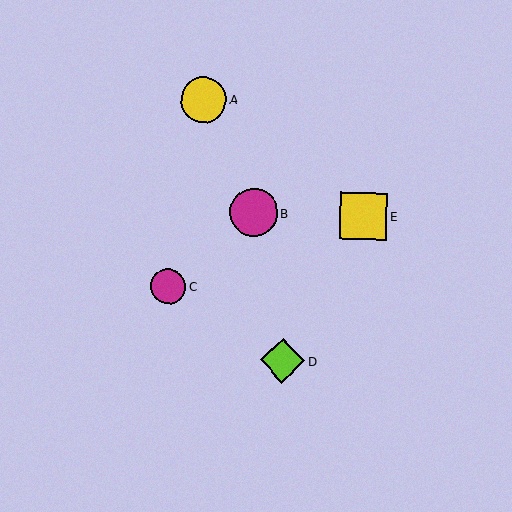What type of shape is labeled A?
Shape A is a yellow circle.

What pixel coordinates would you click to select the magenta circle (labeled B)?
Click at (254, 213) to select the magenta circle B.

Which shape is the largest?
The magenta circle (labeled B) is the largest.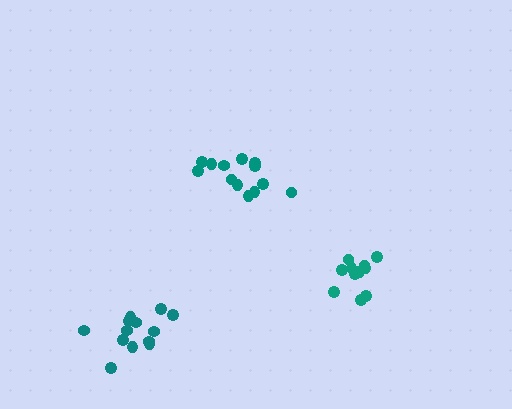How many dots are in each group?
Group 1: 13 dots, Group 2: 12 dots, Group 3: 13 dots (38 total).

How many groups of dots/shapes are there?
There are 3 groups.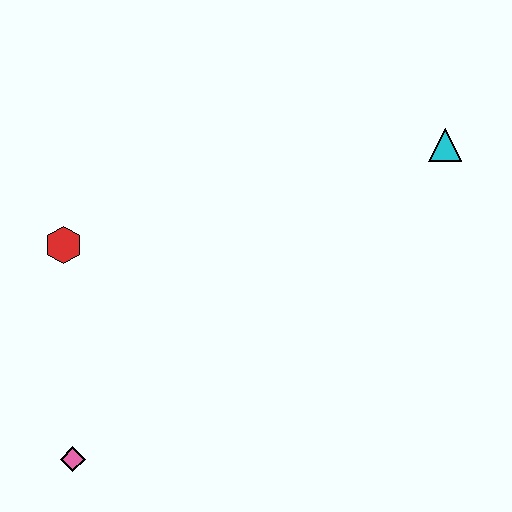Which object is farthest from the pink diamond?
The cyan triangle is farthest from the pink diamond.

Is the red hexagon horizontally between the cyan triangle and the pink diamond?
No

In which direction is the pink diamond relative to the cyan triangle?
The pink diamond is to the left of the cyan triangle.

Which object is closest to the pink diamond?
The red hexagon is closest to the pink diamond.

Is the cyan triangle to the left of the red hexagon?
No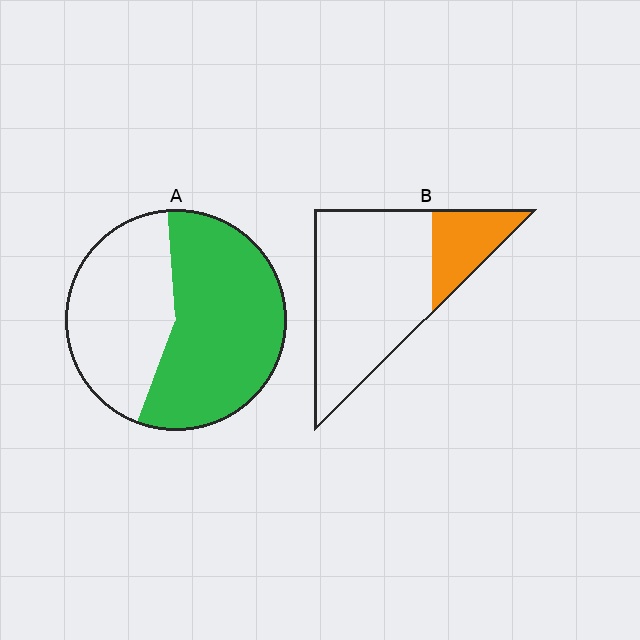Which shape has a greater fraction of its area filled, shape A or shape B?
Shape A.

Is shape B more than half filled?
No.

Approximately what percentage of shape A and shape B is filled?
A is approximately 55% and B is approximately 20%.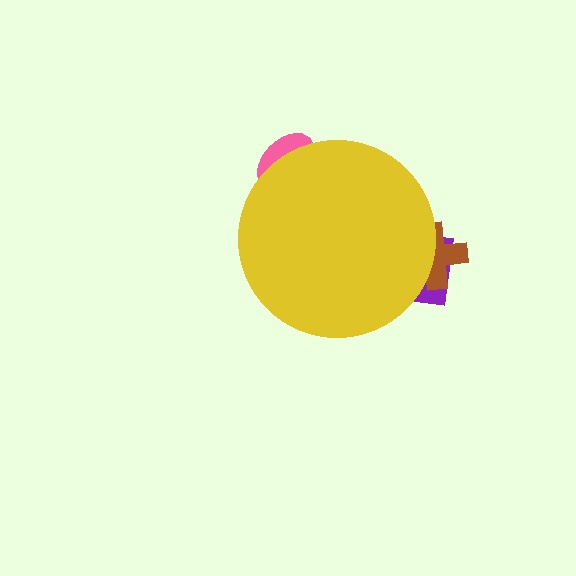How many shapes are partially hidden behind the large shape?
3 shapes are partially hidden.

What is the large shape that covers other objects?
A yellow circle.